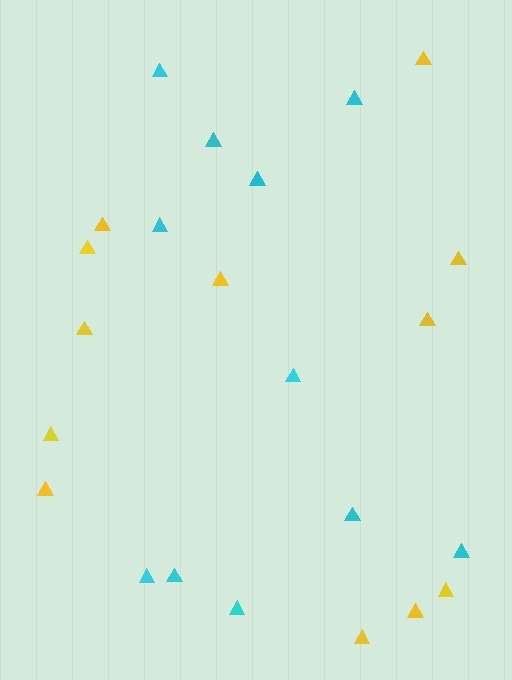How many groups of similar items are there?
There are 2 groups: one group of cyan triangles (11) and one group of yellow triangles (12).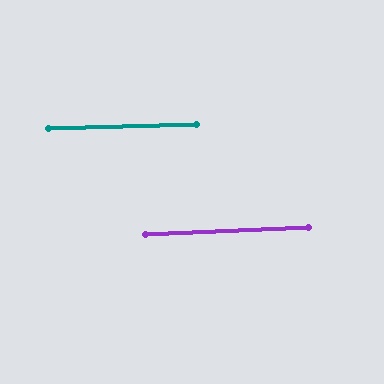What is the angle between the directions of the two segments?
Approximately 1 degree.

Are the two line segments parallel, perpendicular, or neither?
Parallel — their directions differ by only 0.7°.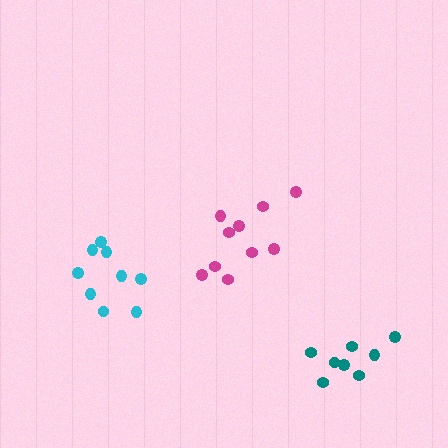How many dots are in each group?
Group 1: 8 dots, Group 2: 9 dots, Group 3: 10 dots (27 total).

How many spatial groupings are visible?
There are 3 spatial groupings.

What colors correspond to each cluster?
The clusters are colored: teal, cyan, magenta.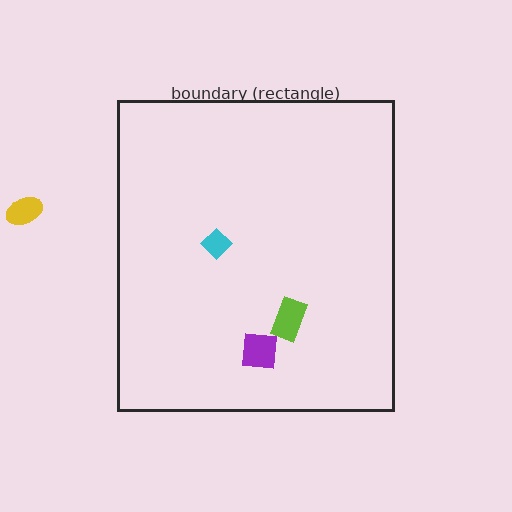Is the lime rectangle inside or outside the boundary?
Inside.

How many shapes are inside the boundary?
3 inside, 1 outside.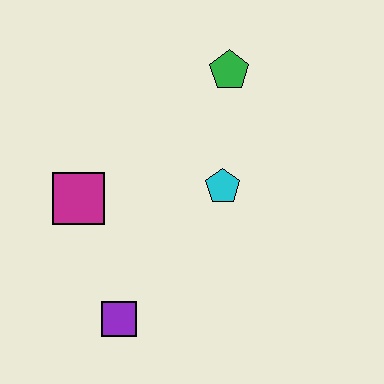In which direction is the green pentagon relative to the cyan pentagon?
The green pentagon is above the cyan pentagon.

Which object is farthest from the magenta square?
The green pentagon is farthest from the magenta square.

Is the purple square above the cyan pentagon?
No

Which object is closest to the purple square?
The magenta square is closest to the purple square.